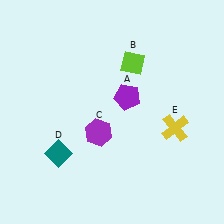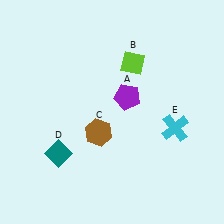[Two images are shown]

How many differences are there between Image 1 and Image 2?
There are 2 differences between the two images.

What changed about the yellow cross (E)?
In Image 1, E is yellow. In Image 2, it changed to cyan.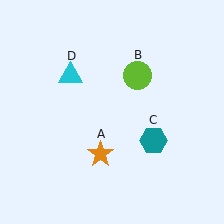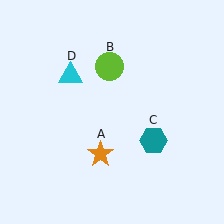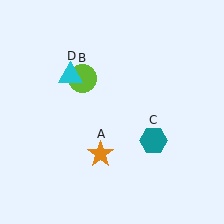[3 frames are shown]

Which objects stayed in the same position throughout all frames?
Orange star (object A) and teal hexagon (object C) and cyan triangle (object D) remained stationary.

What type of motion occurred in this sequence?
The lime circle (object B) rotated counterclockwise around the center of the scene.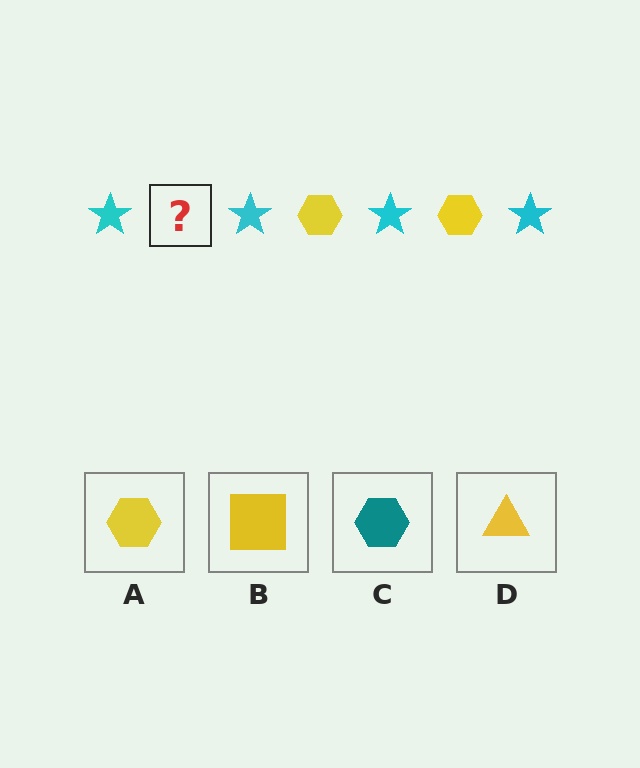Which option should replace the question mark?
Option A.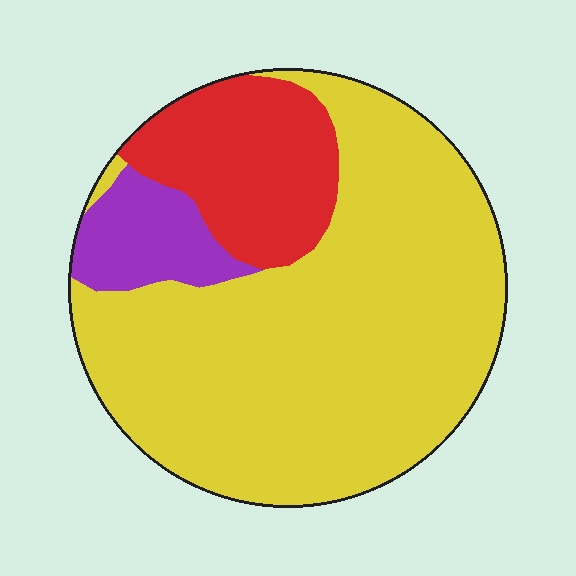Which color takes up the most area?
Yellow, at roughly 70%.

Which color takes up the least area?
Purple, at roughly 10%.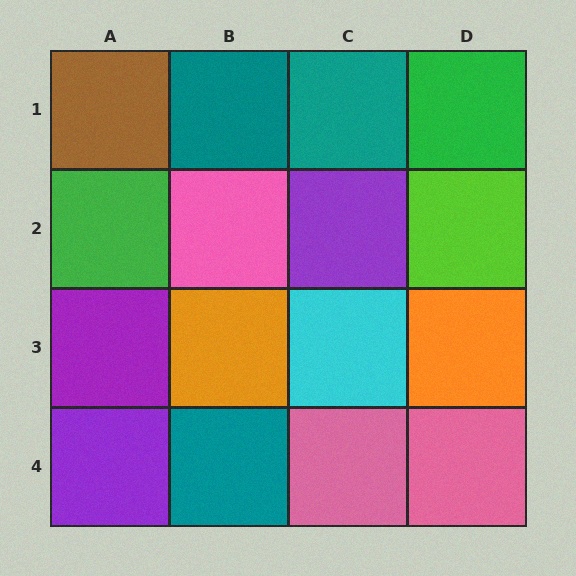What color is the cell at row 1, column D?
Green.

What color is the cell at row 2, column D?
Lime.